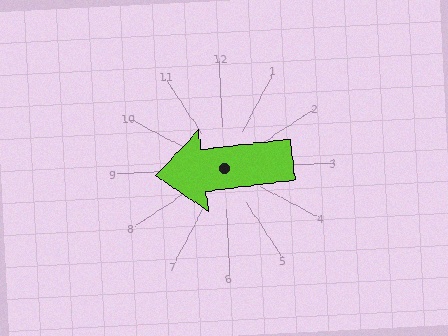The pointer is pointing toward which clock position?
Roughly 9 o'clock.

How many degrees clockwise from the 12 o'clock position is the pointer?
Approximately 266 degrees.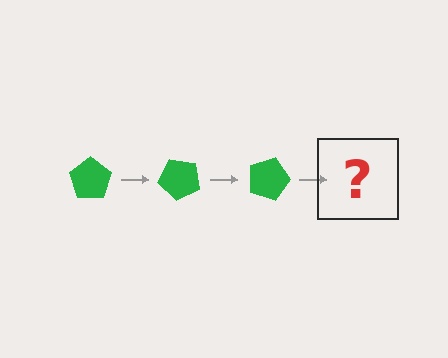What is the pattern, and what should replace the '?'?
The pattern is that the pentagon rotates 45 degrees each step. The '?' should be a green pentagon rotated 135 degrees.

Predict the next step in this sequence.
The next step is a green pentagon rotated 135 degrees.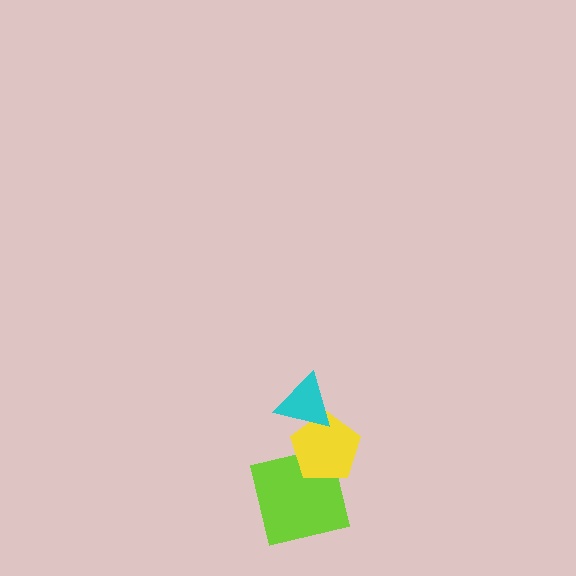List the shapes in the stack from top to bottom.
From top to bottom: the cyan triangle, the yellow pentagon, the lime square.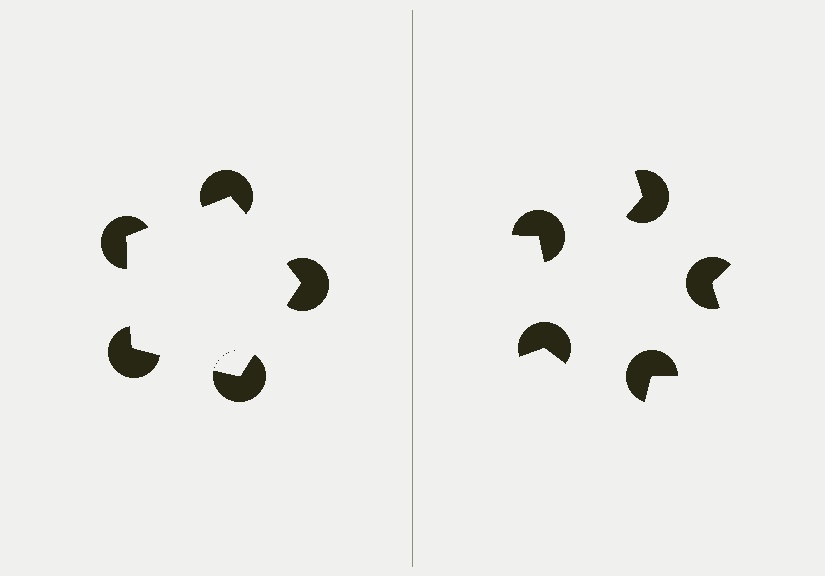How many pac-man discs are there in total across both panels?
10 — 5 on each side.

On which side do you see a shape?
An illusory pentagon appears on the left side. On the right side the wedge cuts are rotated, so no coherent shape forms.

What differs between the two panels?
The pac-man discs are positioned identically on both sides; only the wedge orientations differ. On the left they align to a pentagon; on the right they are misaligned.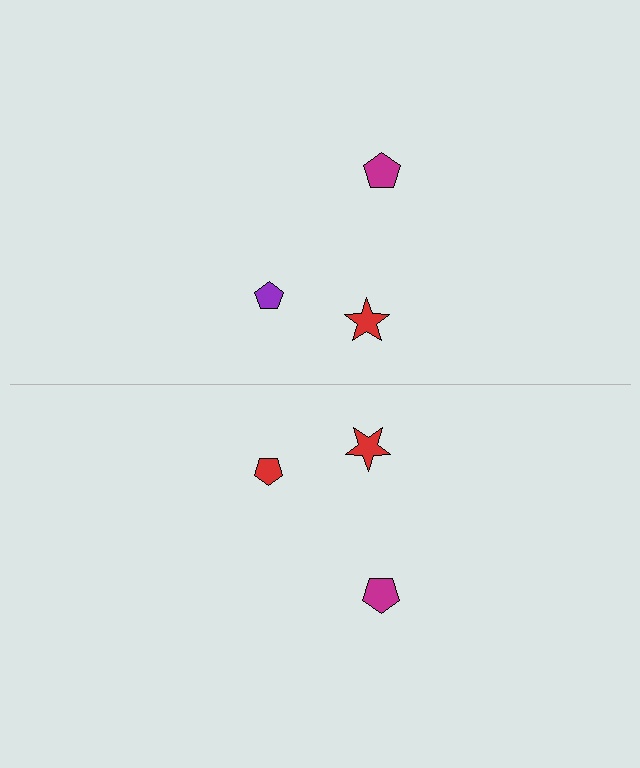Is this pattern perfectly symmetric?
No, the pattern is not perfectly symmetric. The red pentagon on the bottom side breaks the symmetry — its mirror counterpart is purple.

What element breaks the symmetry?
The red pentagon on the bottom side breaks the symmetry — its mirror counterpart is purple.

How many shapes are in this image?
There are 6 shapes in this image.